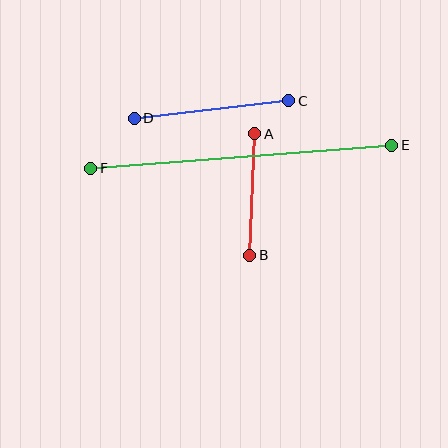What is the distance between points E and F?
The distance is approximately 302 pixels.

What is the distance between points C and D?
The distance is approximately 155 pixels.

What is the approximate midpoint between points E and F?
The midpoint is at approximately (241, 157) pixels.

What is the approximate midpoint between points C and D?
The midpoint is at approximately (212, 110) pixels.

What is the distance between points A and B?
The distance is approximately 122 pixels.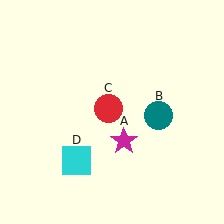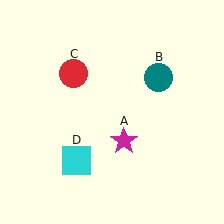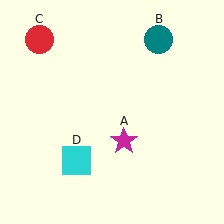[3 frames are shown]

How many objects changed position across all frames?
2 objects changed position: teal circle (object B), red circle (object C).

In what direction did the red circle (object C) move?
The red circle (object C) moved up and to the left.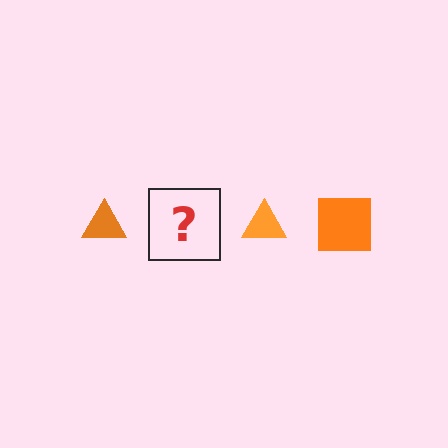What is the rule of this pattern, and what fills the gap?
The rule is that the pattern cycles through triangle, square shapes in orange. The gap should be filled with an orange square.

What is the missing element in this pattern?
The missing element is an orange square.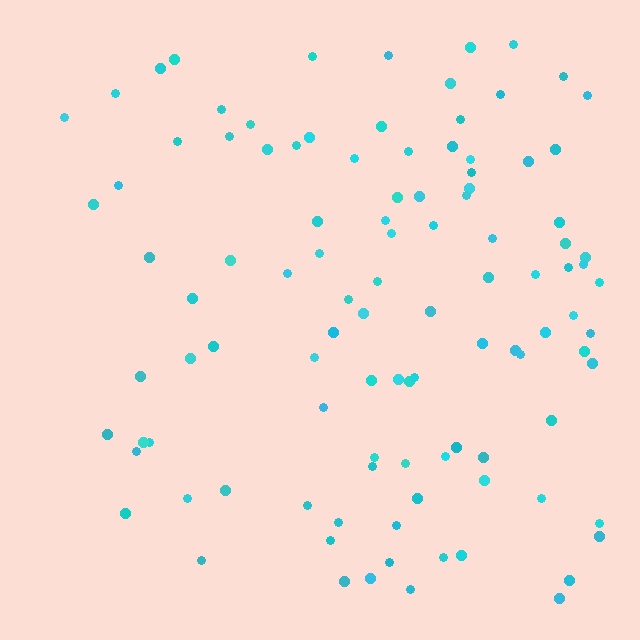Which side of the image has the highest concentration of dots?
The right.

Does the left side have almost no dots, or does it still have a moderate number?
Still a moderate number, just noticeably fewer than the right.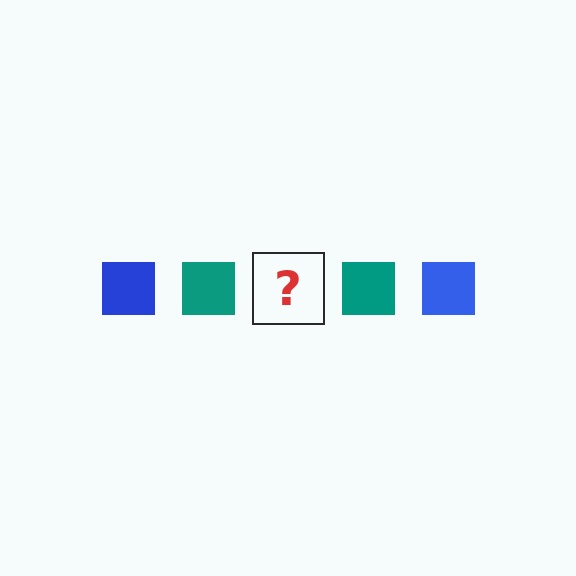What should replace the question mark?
The question mark should be replaced with a blue square.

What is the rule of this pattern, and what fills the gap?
The rule is that the pattern cycles through blue, teal squares. The gap should be filled with a blue square.